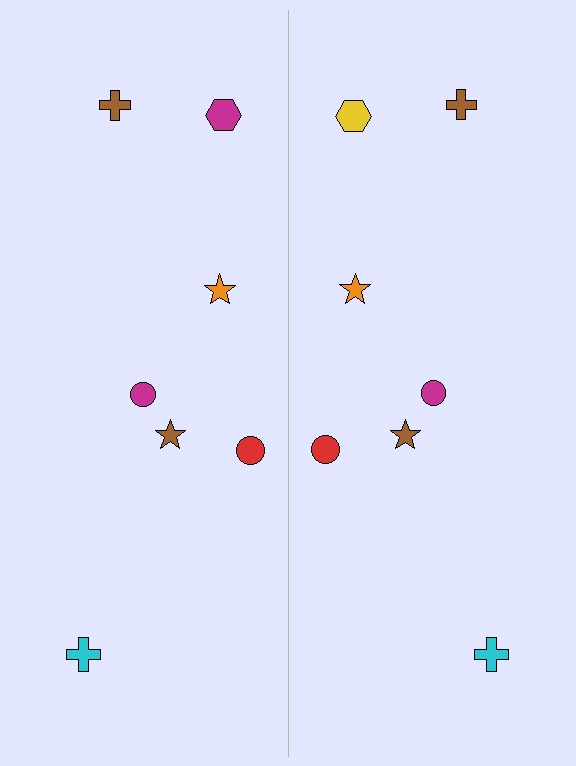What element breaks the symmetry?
The yellow hexagon on the right side breaks the symmetry — its mirror counterpart is magenta.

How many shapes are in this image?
There are 14 shapes in this image.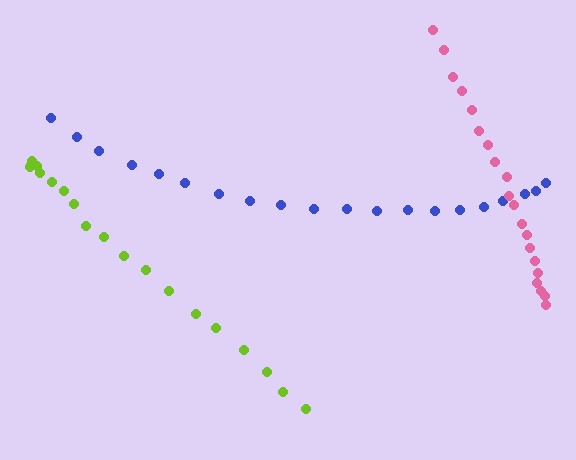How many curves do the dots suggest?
There are 3 distinct paths.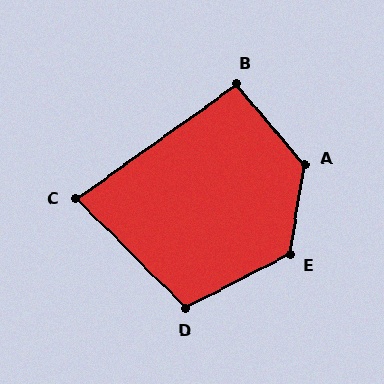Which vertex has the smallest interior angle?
C, at approximately 80 degrees.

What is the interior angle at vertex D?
Approximately 108 degrees (obtuse).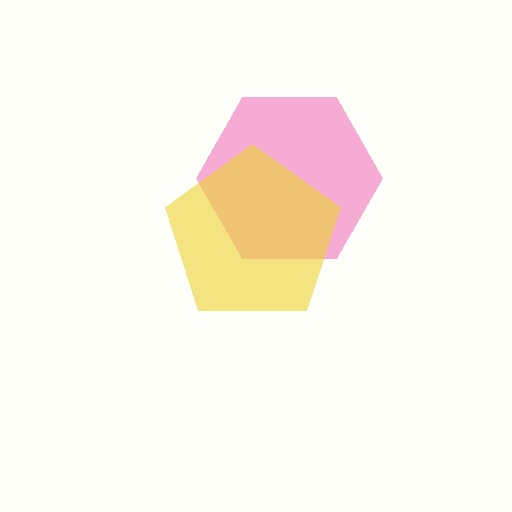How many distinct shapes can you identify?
There are 2 distinct shapes: a pink hexagon, a yellow pentagon.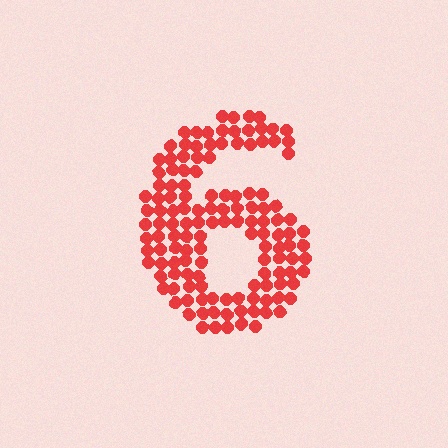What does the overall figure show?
The overall figure shows the digit 6.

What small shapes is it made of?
It is made of small circles.